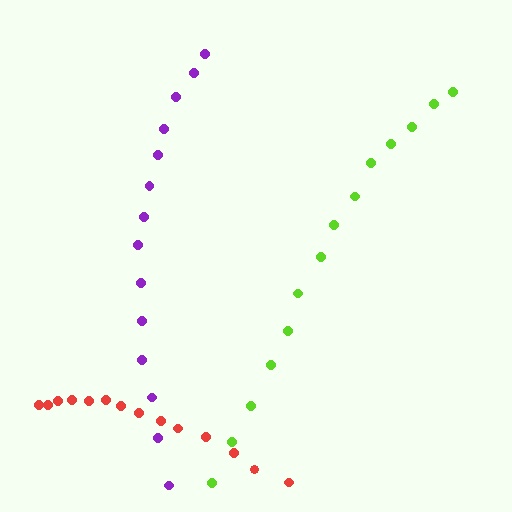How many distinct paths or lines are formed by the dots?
There are 3 distinct paths.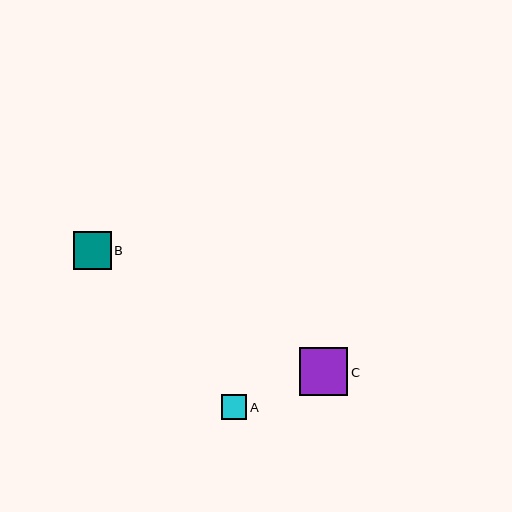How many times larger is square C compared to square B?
Square C is approximately 1.3 times the size of square B.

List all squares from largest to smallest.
From largest to smallest: C, B, A.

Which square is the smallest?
Square A is the smallest with a size of approximately 25 pixels.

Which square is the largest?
Square C is the largest with a size of approximately 48 pixels.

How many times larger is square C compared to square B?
Square C is approximately 1.3 times the size of square B.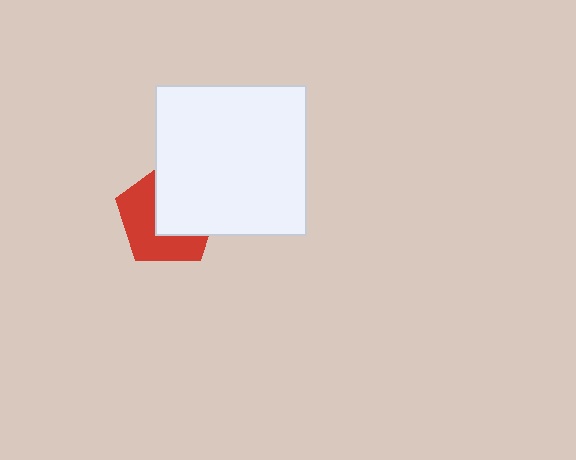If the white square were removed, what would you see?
You would see the complete red pentagon.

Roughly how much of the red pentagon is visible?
About half of it is visible (roughly 51%).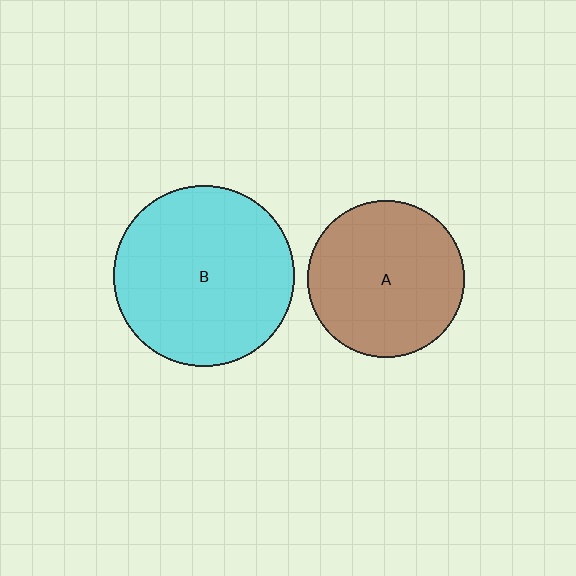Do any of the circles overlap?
No, none of the circles overlap.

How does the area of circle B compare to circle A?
Approximately 1.3 times.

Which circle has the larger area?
Circle B (cyan).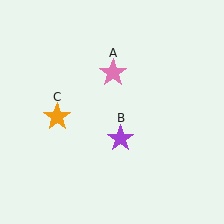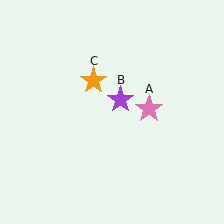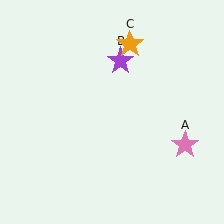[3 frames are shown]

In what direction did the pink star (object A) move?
The pink star (object A) moved down and to the right.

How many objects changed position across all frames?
3 objects changed position: pink star (object A), purple star (object B), orange star (object C).